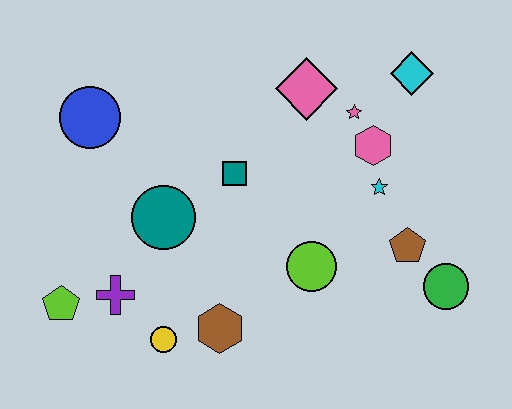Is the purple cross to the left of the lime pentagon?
No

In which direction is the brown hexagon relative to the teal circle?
The brown hexagon is below the teal circle.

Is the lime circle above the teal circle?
No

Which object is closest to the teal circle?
The teal square is closest to the teal circle.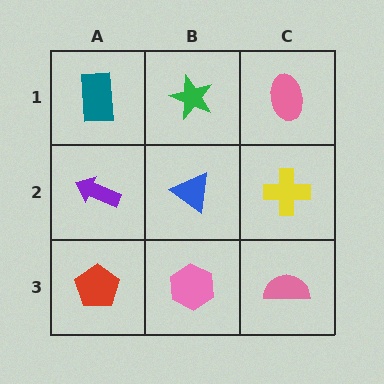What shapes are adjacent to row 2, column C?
A pink ellipse (row 1, column C), a pink semicircle (row 3, column C), a blue triangle (row 2, column B).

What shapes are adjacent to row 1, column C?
A yellow cross (row 2, column C), a green star (row 1, column B).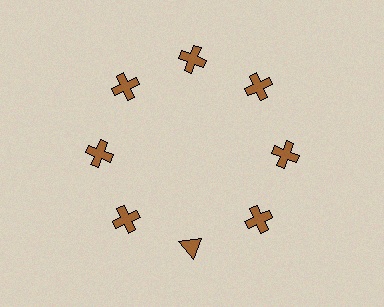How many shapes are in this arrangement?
There are 8 shapes arranged in a ring pattern.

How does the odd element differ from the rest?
It has a different shape: triangle instead of cross.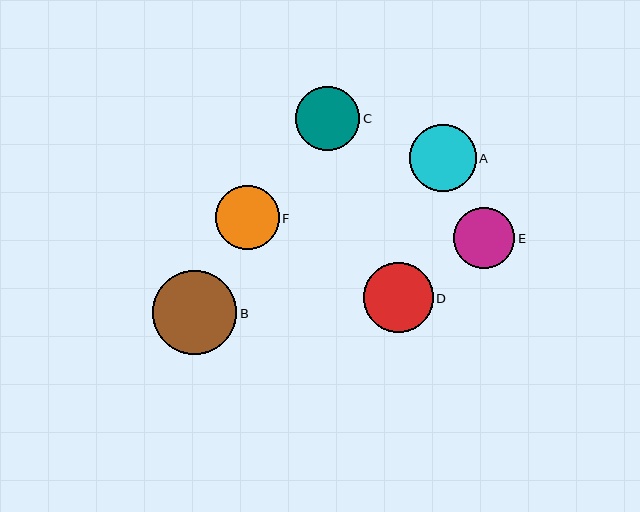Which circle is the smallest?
Circle E is the smallest with a size of approximately 61 pixels.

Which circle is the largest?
Circle B is the largest with a size of approximately 84 pixels.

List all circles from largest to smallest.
From largest to smallest: B, D, A, F, C, E.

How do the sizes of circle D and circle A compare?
Circle D and circle A are approximately the same size.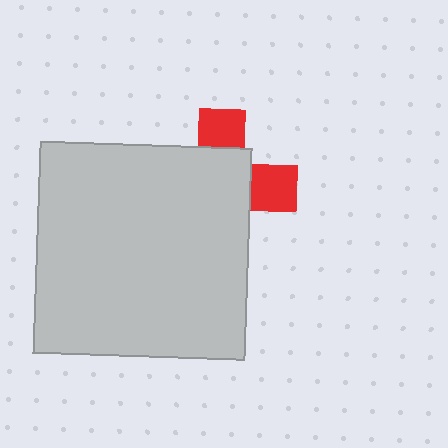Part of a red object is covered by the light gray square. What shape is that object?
It is a cross.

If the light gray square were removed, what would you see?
You would see the complete red cross.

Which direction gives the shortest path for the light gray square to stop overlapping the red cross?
Moving toward the lower-left gives the shortest separation.